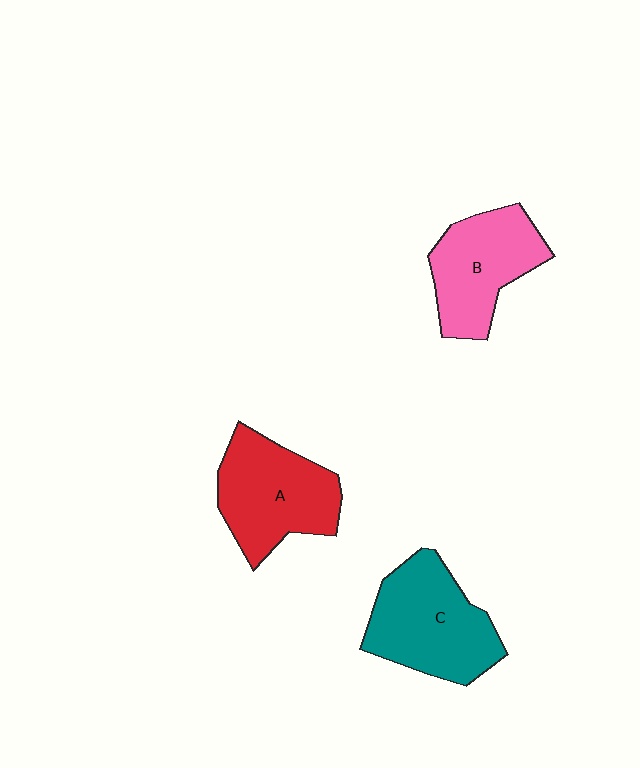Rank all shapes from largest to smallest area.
From largest to smallest: C (teal), A (red), B (pink).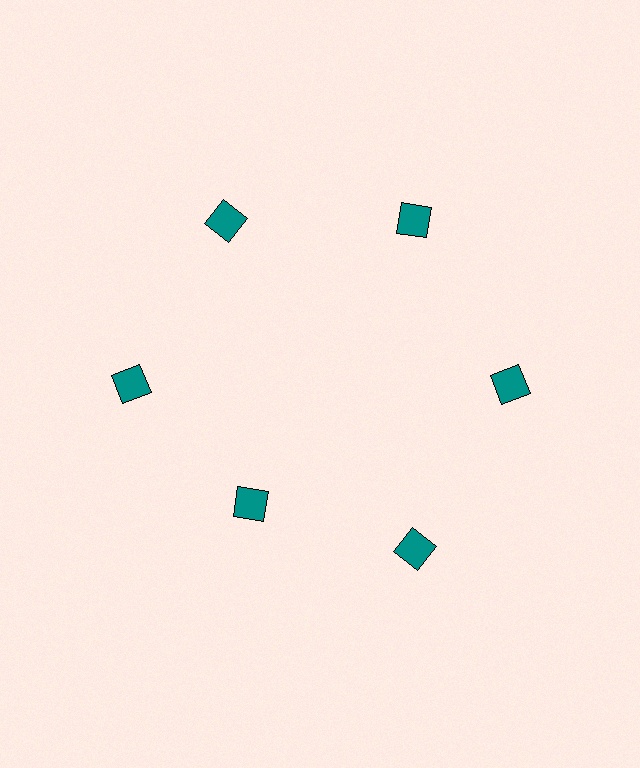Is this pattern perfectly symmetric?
No. The 6 teal squares are arranged in a ring, but one element near the 7 o'clock position is pulled inward toward the center, breaking the 6-fold rotational symmetry.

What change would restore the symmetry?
The symmetry would be restored by moving it outward, back onto the ring so that all 6 squares sit at equal angles and equal distance from the center.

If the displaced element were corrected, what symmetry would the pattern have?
It would have 6-fold rotational symmetry — the pattern would map onto itself every 60 degrees.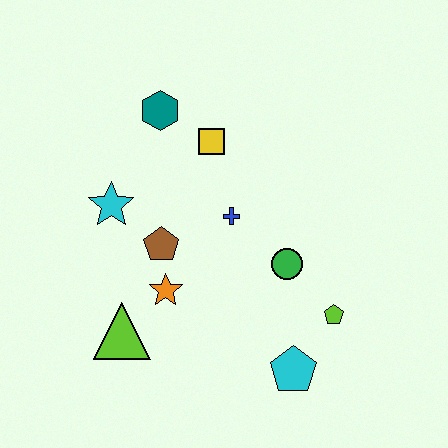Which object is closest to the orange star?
The brown pentagon is closest to the orange star.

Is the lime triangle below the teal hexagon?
Yes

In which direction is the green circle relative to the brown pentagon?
The green circle is to the right of the brown pentagon.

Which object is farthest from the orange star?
The teal hexagon is farthest from the orange star.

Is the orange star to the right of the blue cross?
No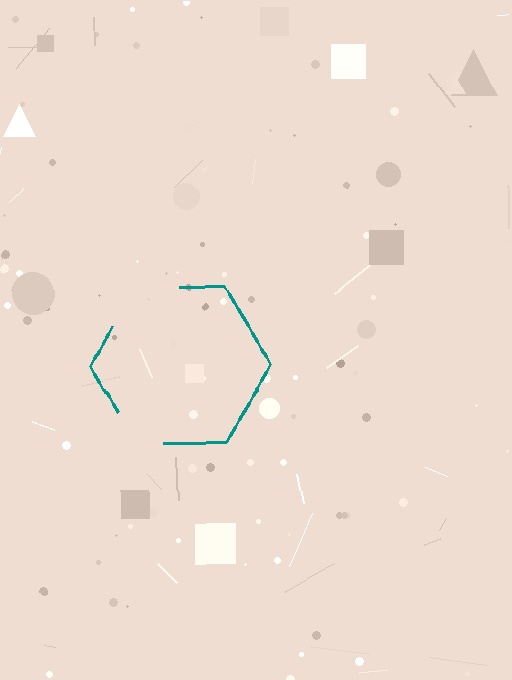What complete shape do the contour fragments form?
The contour fragments form a hexagon.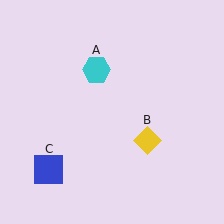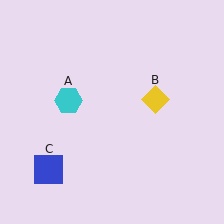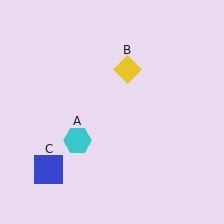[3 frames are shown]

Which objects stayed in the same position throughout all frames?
Blue square (object C) remained stationary.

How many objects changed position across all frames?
2 objects changed position: cyan hexagon (object A), yellow diamond (object B).